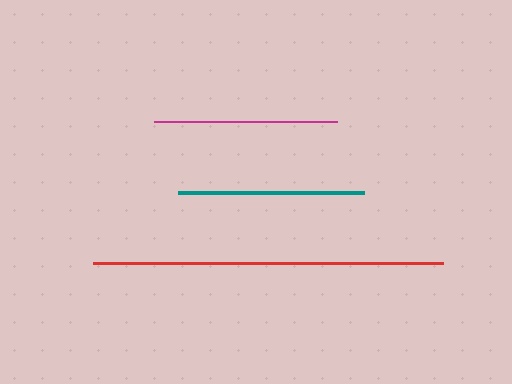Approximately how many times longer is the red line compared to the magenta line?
The red line is approximately 1.9 times the length of the magenta line.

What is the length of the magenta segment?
The magenta segment is approximately 182 pixels long.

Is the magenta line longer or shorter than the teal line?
The teal line is longer than the magenta line.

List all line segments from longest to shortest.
From longest to shortest: red, teal, magenta.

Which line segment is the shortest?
The magenta line is the shortest at approximately 182 pixels.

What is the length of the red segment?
The red segment is approximately 349 pixels long.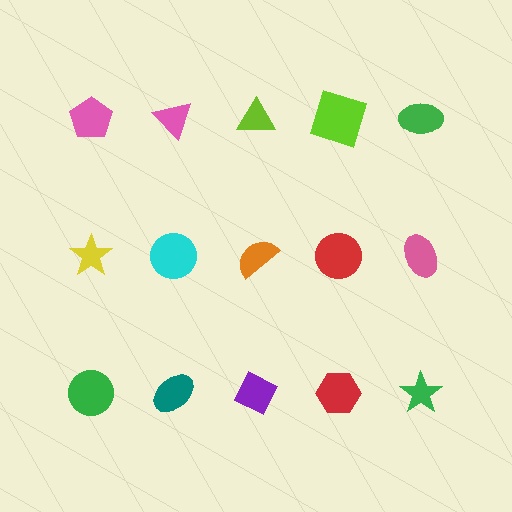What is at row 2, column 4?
A red circle.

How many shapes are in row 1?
5 shapes.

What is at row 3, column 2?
A teal ellipse.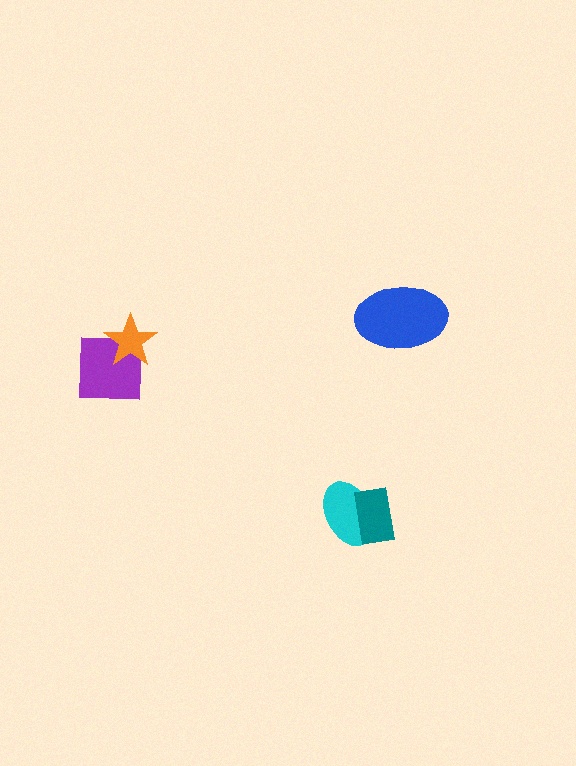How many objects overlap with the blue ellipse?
0 objects overlap with the blue ellipse.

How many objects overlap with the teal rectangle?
1 object overlaps with the teal rectangle.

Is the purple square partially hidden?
Yes, it is partially covered by another shape.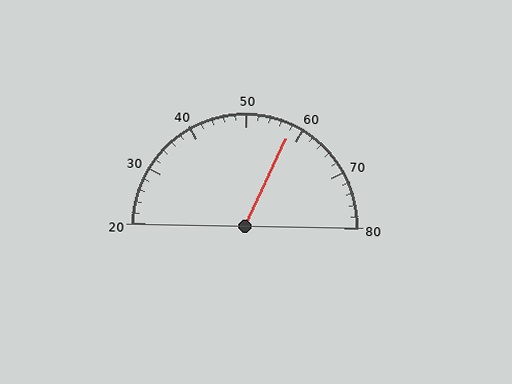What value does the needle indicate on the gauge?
The needle indicates approximately 58.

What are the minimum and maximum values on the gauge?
The gauge ranges from 20 to 80.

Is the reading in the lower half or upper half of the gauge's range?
The reading is in the upper half of the range (20 to 80).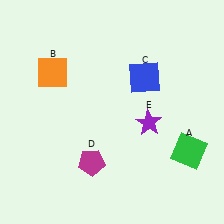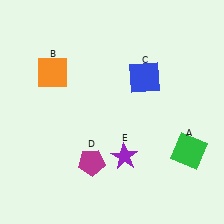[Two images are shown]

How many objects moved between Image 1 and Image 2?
1 object moved between the two images.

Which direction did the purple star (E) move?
The purple star (E) moved down.